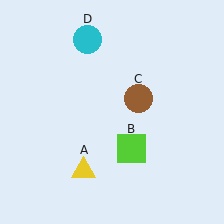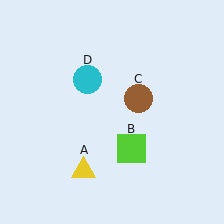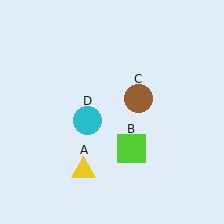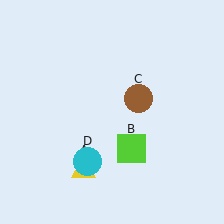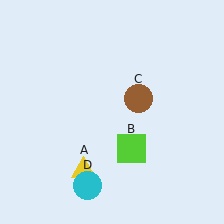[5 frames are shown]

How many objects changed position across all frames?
1 object changed position: cyan circle (object D).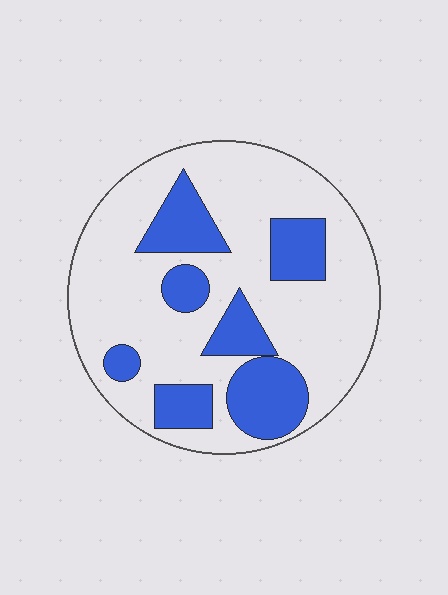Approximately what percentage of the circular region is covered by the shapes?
Approximately 30%.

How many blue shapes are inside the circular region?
7.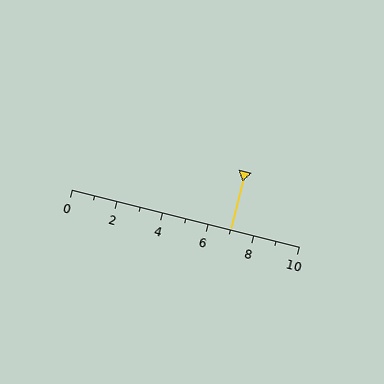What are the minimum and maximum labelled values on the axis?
The axis runs from 0 to 10.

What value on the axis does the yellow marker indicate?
The marker indicates approximately 7.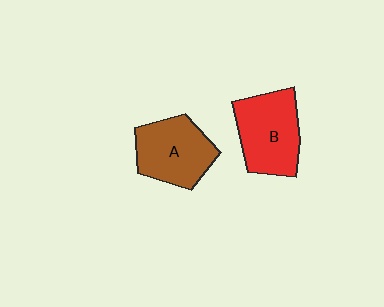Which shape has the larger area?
Shape B (red).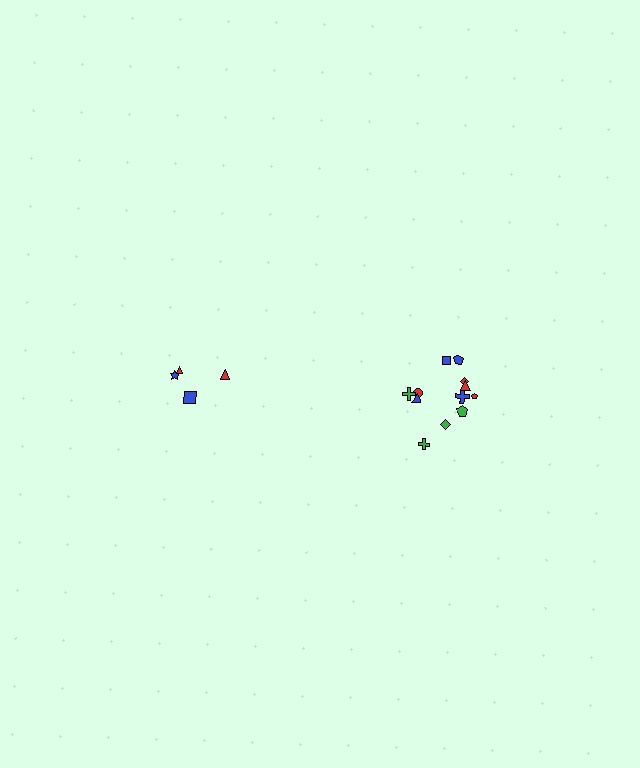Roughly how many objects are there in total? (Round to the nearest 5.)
Roughly 15 objects in total.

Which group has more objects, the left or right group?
The right group.